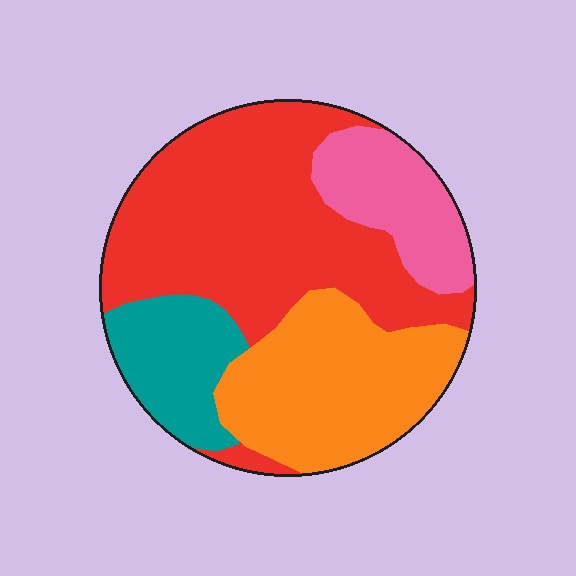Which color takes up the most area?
Red, at roughly 45%.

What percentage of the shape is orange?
Orange covers around 25% of the shape.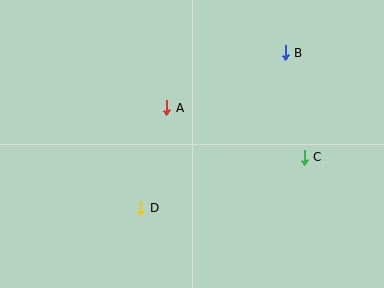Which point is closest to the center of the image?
Point A at (167, 108) is closest to the center.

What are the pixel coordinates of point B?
Point B is at (285, 53).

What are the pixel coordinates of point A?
Point A is at (167, 108).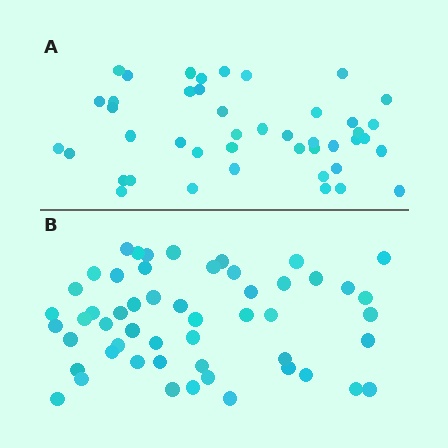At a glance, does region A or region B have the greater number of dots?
Region B (the bottom region) has more dots.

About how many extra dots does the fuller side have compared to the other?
Region B has roughly 8 or so more dots than region A.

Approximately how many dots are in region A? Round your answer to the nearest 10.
About 40 dots. (The exact count is 44, which rounds to 40.)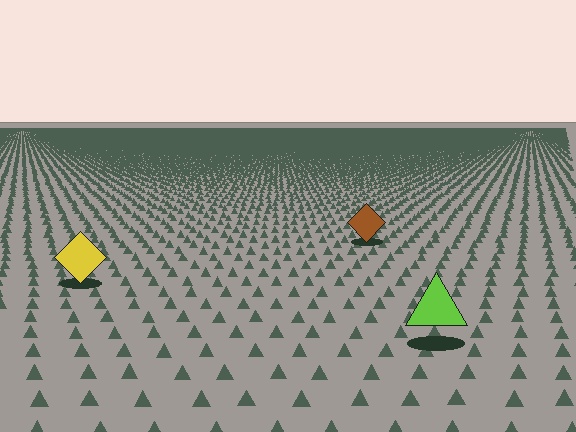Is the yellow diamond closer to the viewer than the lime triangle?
No. The lime triangle is closer — you can tell from the texture gradient: the ground texture is coarser near it.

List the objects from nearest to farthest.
From nearest to farthest: the lime triangle, the yellow diamond, the brown diamond.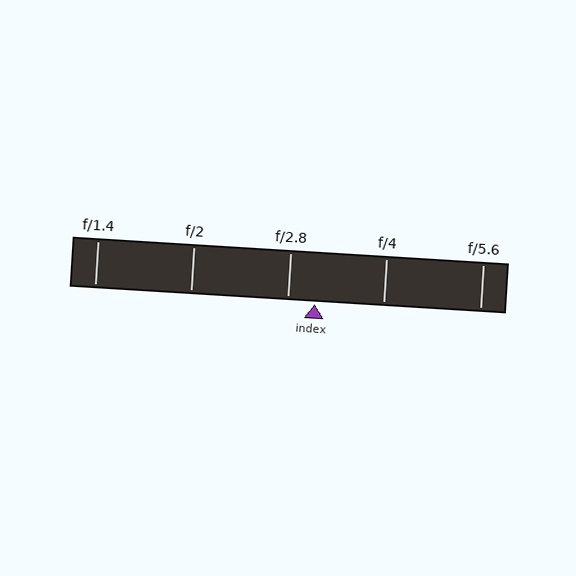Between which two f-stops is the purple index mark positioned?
The index mark is between f/2.8 and f/4.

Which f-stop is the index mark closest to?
The index mark is closest to f/2.8.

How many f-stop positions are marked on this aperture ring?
There are 5 f-stop positions marked.